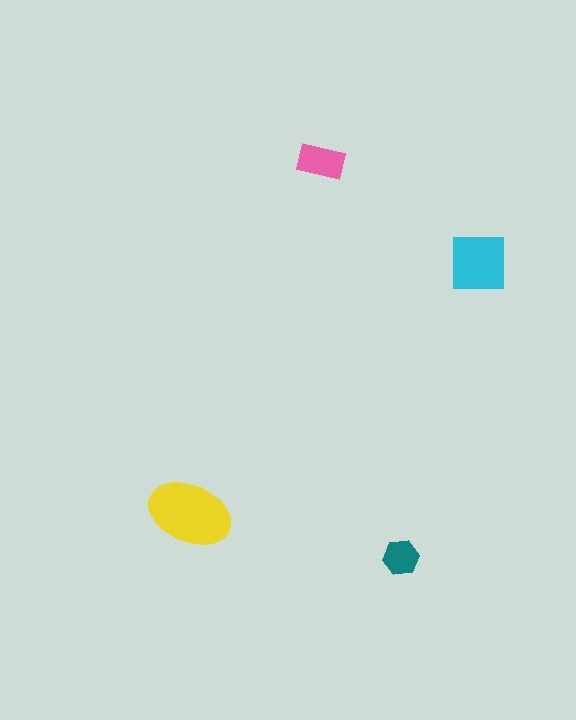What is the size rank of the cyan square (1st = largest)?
2nd.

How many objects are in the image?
There are 4 objects in the image.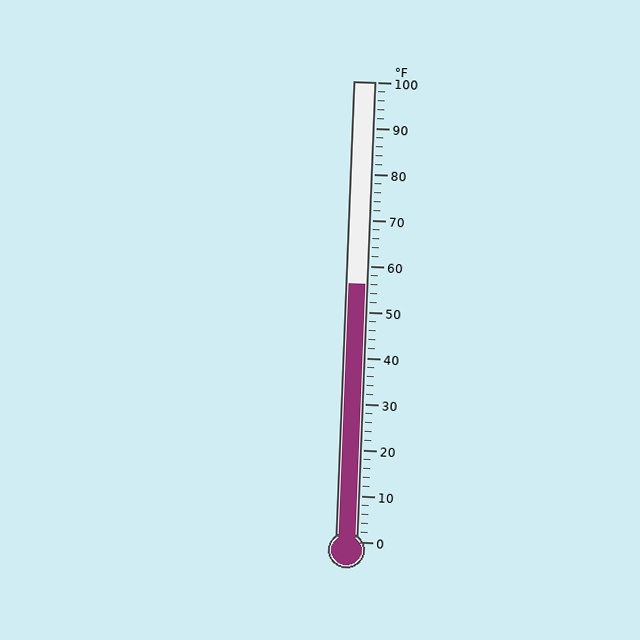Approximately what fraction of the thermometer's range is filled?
The thermometer is filled to approximately 55% of its range.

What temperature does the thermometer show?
The thermometer shows approximately 56°F.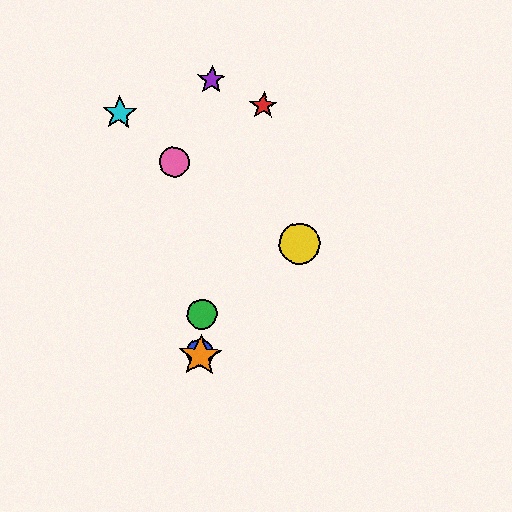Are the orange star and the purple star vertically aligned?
Yes, both are at x≈200.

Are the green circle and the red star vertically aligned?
No, the green circle is at x≈202 and the red star is at x≈263.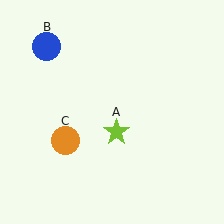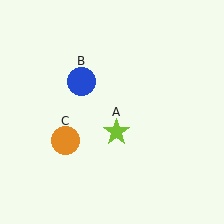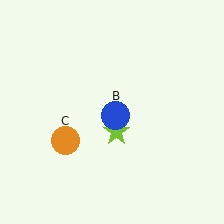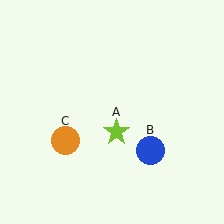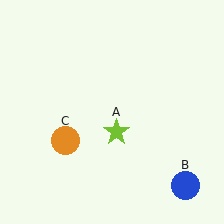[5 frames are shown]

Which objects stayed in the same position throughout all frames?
Lime star (object A) and orange circle (object C) remained stationary.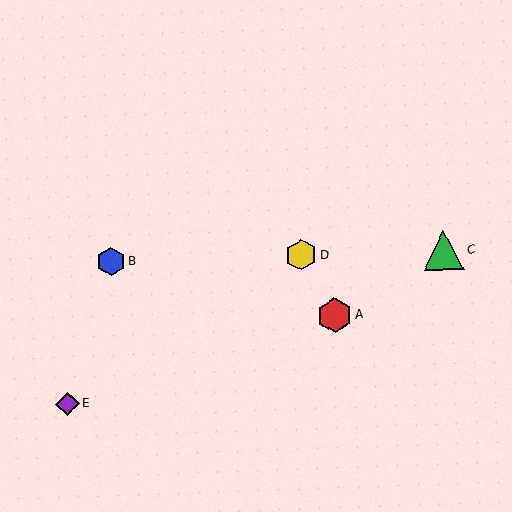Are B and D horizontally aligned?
Yes, both are at y≈262.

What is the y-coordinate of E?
Object E is at y≈404.